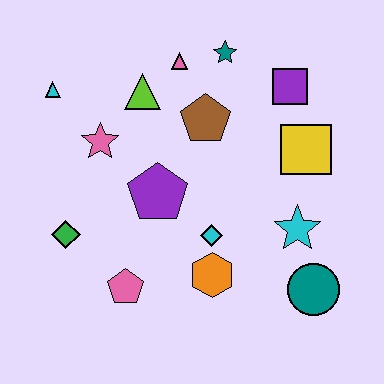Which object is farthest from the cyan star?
The cyan triangle is farthest from the cyan star.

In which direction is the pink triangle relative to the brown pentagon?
The pink triangle is above the brown pentagon.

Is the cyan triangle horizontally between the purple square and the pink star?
No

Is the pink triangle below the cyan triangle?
No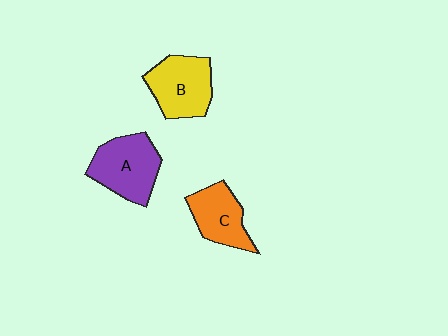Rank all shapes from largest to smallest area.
From largest to smallest: A (purple), B (yellow), C (orange).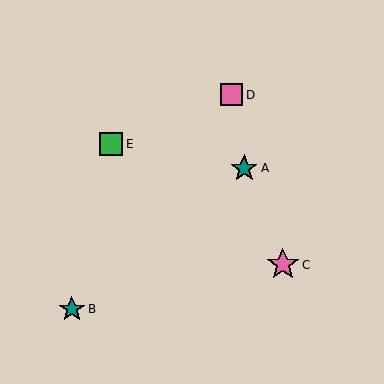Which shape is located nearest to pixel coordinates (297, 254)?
The pink star (labeled C) at (283, 265) is nearest to that location.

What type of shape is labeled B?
Shape B is a teal star.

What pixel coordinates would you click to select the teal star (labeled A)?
Click at (244, 168) to select the teal star A.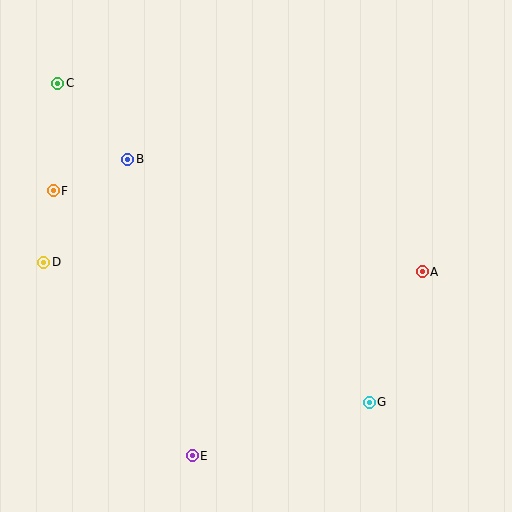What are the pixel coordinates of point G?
Point G is at (369, 402).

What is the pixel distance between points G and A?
The distance between G and A is 141 pixels.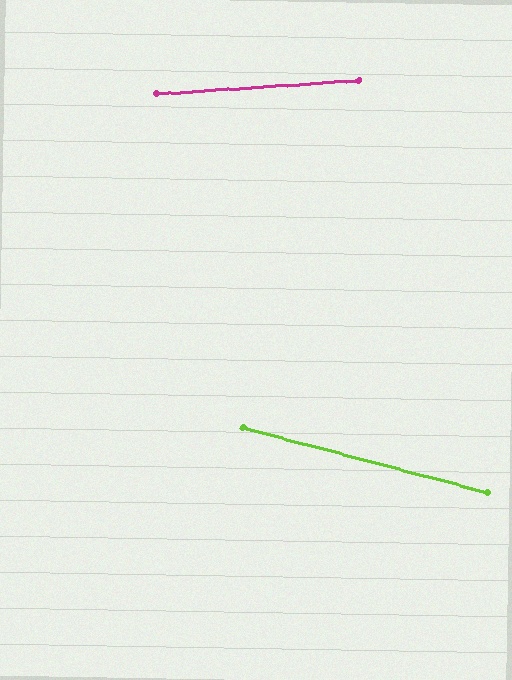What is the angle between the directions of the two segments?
Approximately 19 degrees.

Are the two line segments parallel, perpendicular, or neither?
Neither parallel nor perpendicular — they differ by about 19°.